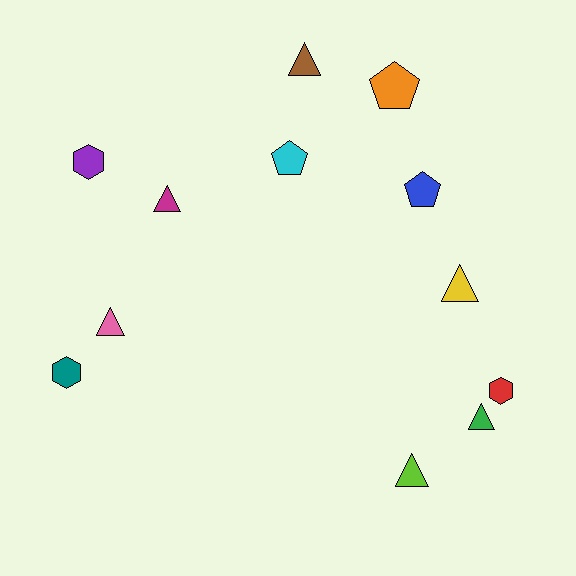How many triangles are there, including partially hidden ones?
There are 6 triangles.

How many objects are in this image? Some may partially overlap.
There are 12 objects.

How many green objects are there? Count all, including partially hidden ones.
There is 1 green object.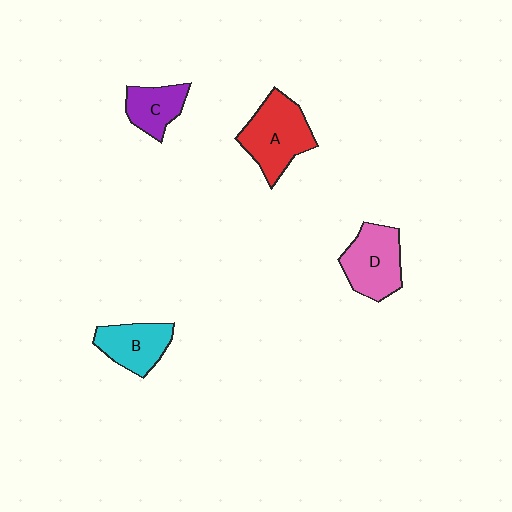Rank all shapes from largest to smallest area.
From largest to smallest: A (red), D (pink), B (cyan), C (purple).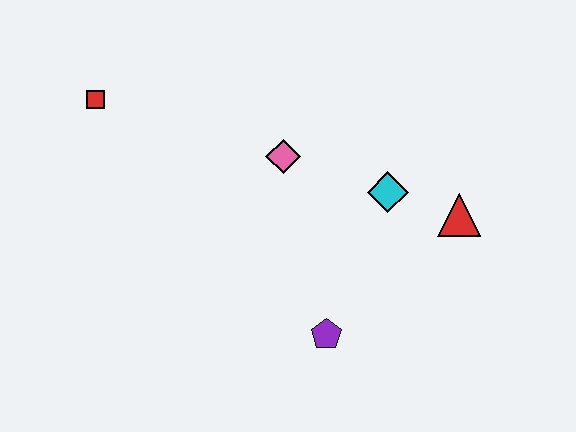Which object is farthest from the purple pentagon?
The red square is farthest from the purple pentagon.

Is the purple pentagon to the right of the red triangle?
No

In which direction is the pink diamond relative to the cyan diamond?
The pink diamond is to the left of the cyan diamond.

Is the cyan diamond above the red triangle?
Yes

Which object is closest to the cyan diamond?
The red triangle is closest to the cyan diamond.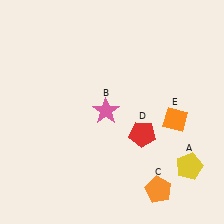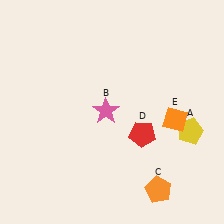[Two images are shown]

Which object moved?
The yellow pentagon (A) moved up.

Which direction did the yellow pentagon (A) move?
The yellow pentagon (A) moved up.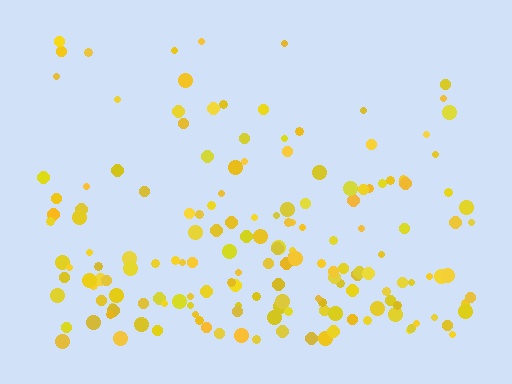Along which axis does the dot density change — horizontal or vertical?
Vertical.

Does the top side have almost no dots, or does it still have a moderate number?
Still a moderate number, just noticeably fewer than the bottom.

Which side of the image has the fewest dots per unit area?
The top.